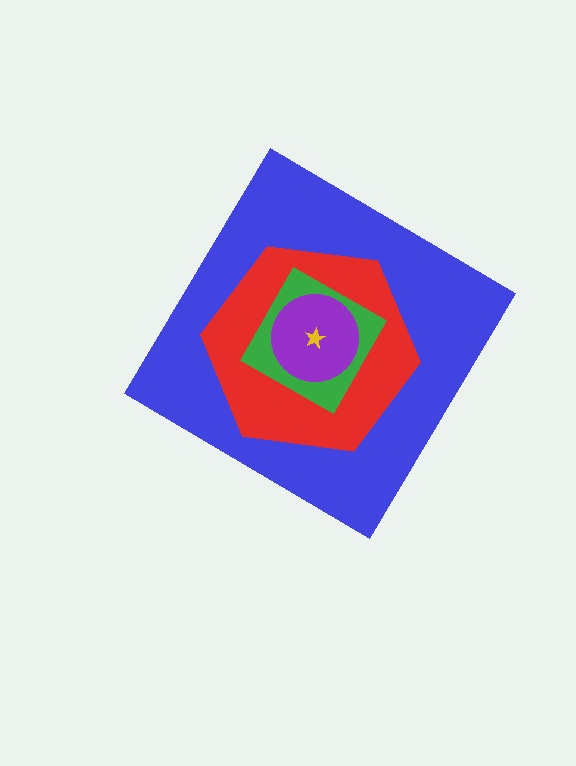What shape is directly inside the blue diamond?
The red hexagon.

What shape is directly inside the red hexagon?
The green square.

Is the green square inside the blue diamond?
Yes.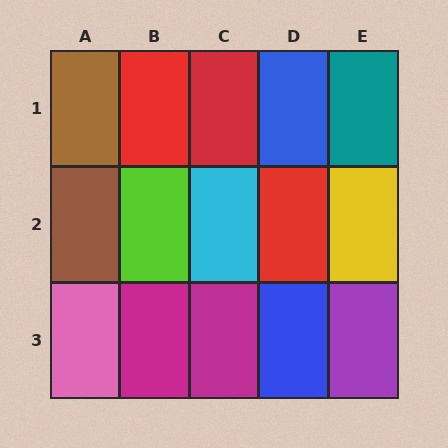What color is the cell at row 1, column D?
Blue.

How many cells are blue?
2 cells are blue.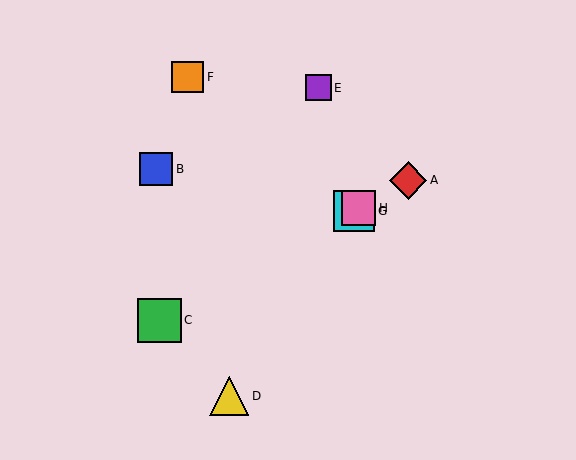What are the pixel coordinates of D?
Object D is at (229, 396).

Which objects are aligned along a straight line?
Objects A, C, G, H are aligned along a straight line.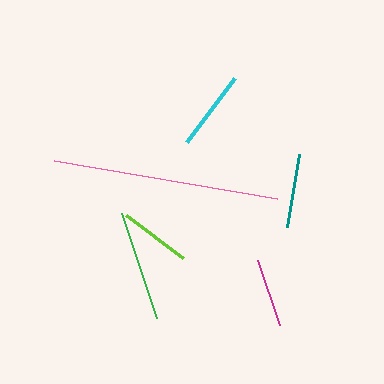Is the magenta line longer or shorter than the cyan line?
The cyan line is longer than the magenta line.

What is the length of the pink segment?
The pink segment is approximately 226 pixels long.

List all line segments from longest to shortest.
From longest to shortest: pink, green, cyan, teal, lime, magenta.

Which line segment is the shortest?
The magenta line is the shortest at approximately 70 pixels.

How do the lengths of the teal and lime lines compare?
The teal and lime lines are approximately the same length.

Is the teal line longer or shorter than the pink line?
The pink line is longer than the teal line.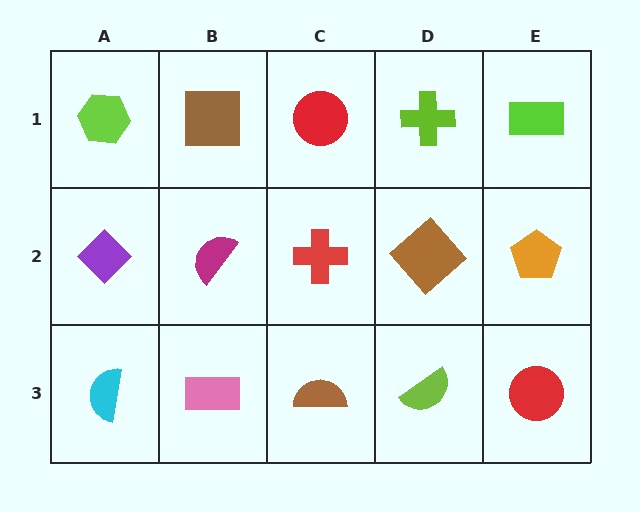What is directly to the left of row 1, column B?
A lime hexagon.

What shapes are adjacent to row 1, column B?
A magenta semicircle (row 2, column B), a lime hexagon (row 1, column A), a red circle (row 1, column C).